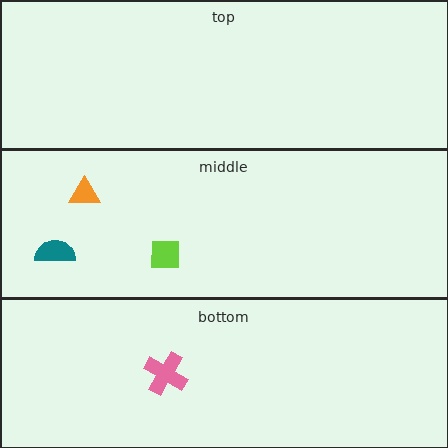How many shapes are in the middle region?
3.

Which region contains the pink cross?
The bottom region.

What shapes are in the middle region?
The orange triangle, the lime square, the teal semicircle.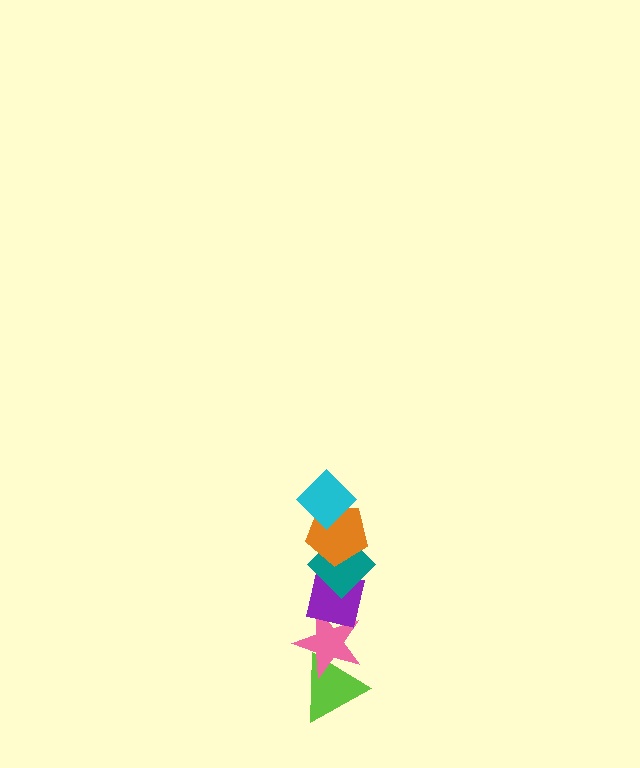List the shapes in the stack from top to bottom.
From top to bottom: the cyan diamond, the orange pentagon, the teal diamond, the purple square, the pink star, the lime triangle.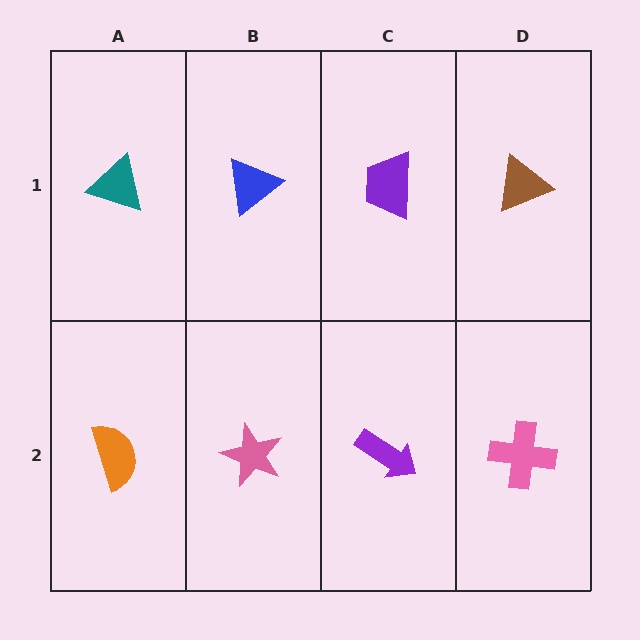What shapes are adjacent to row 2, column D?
A brown triangle (row 1, column D), a purple arrow (row 2, column C).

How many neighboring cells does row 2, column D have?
2.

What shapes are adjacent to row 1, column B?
A pink star (row 2, column B), a teal triangle (row 1, column A), a purple trapezoid (row 1, column C).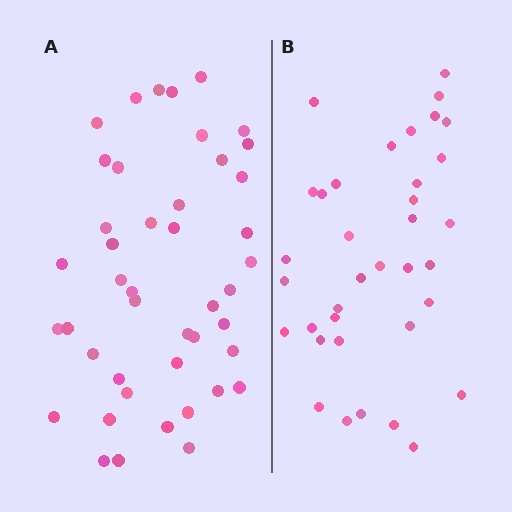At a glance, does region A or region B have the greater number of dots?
Region A (the left region) has more dots.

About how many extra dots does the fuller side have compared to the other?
Region A has roughly 8 or so more dots than region B.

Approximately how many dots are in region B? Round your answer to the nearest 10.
About 40 dots. (The exact count is 36, which rounds to 40.)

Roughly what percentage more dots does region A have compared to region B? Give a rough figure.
About 20% more.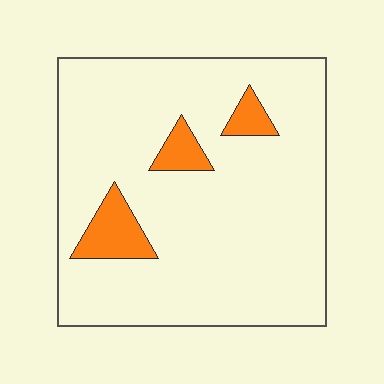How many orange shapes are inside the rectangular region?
3.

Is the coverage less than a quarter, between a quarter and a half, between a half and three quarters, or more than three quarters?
Less than a quarter.